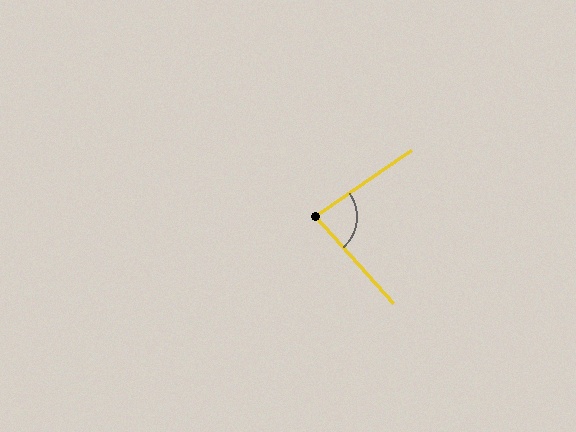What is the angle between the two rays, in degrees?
Approximately 83 degrees.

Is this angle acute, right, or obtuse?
It is acute.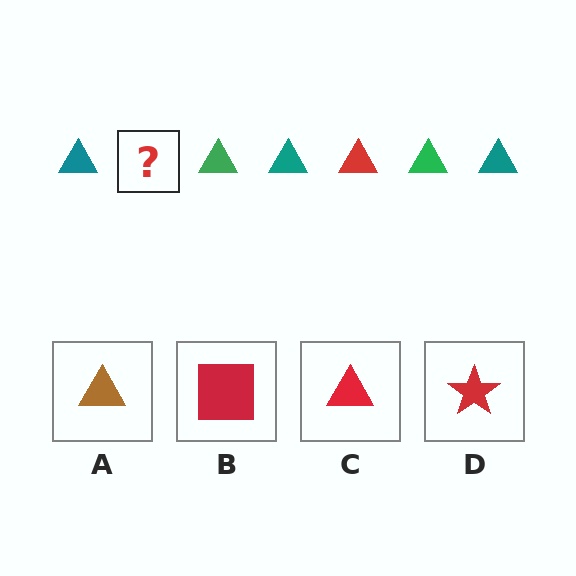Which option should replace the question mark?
Option C.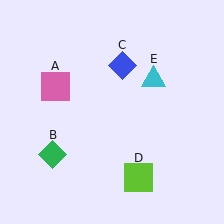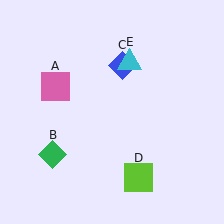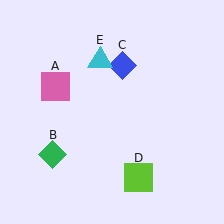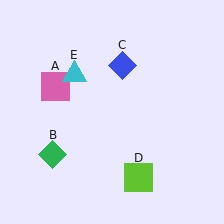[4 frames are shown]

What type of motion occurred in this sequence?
The cyan triangle (object E) rotated counterclockwise around the center of the scene.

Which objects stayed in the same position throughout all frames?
Pink square (object A) and green diamond (object B) and blue diamond (object C) and lime square (object D) remained stationary.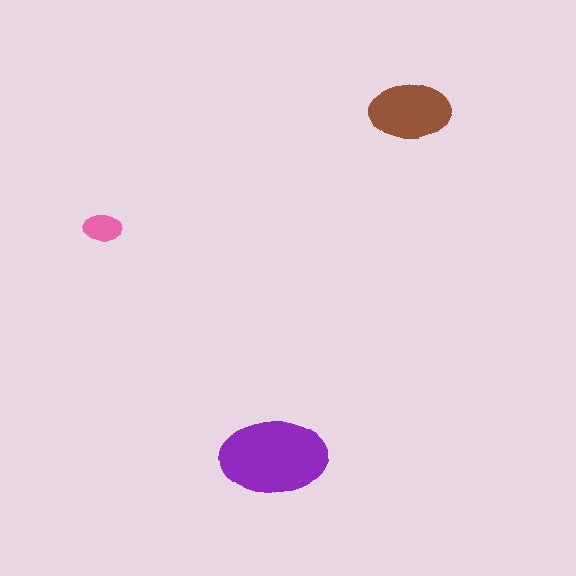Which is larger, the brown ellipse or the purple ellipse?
The purple one.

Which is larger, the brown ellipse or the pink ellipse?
The brown one.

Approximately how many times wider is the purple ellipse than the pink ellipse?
About 3 times wider.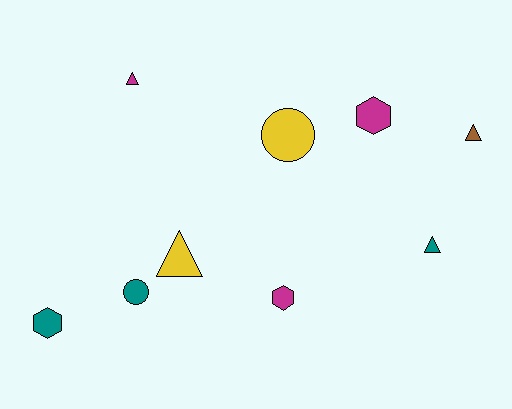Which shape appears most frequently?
Triangle, with 4 objects.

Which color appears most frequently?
Magenta, with 3 objects.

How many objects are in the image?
There are 9 objects.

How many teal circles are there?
There is 1 teal circle.